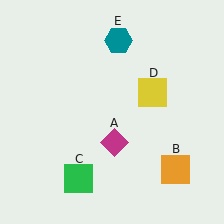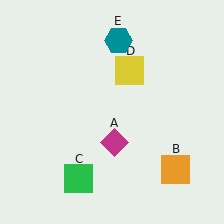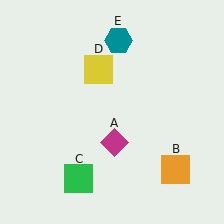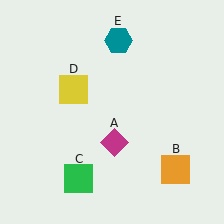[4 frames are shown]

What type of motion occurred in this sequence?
The yellow square (object D) rotated counterclockwise around the center of the scene.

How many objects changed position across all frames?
1 object changed position: yellow square (object D).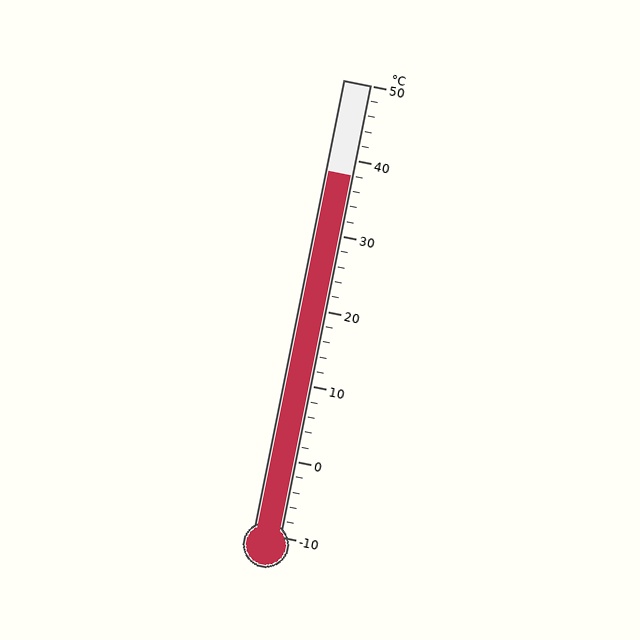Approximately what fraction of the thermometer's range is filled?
The thermometer is filled to approximately 80% of its range.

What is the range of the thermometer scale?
The thermometer scale ranges from -10°C to 50°C.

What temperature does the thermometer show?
The thermometer shows approximately 38°C.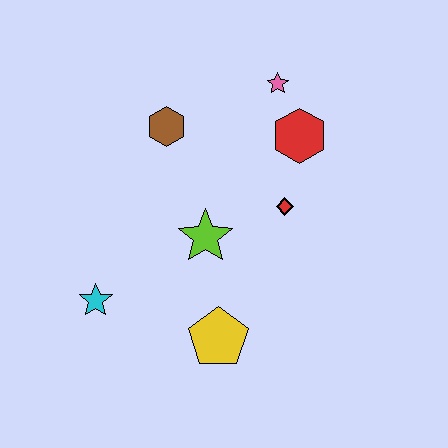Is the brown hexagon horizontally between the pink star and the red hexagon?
No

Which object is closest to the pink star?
The red hexagon is closest to the pink star.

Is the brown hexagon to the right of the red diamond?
No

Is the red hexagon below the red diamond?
No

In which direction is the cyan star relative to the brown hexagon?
The cyan star is below the brown hexagon.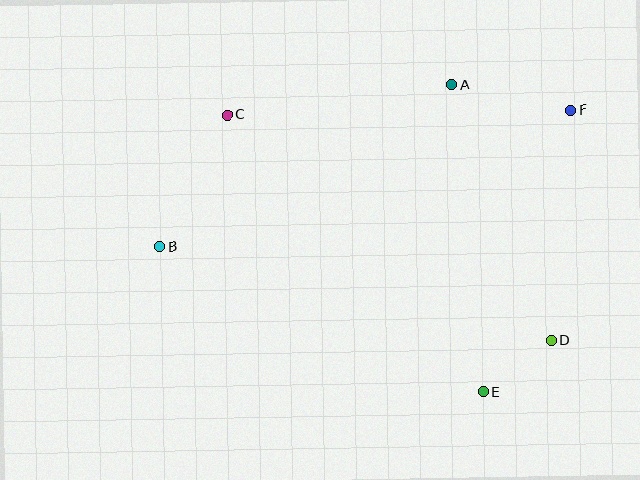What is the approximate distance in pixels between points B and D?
The distance between B and D is approximately 402 pixels.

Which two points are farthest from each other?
Points B and F are farthest from each other.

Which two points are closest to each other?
Points D and E are closest to each other.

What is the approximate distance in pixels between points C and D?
The distance between C and D is approximately 395 pixels.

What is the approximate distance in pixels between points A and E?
The distance between A and E is approximately 309 pixels.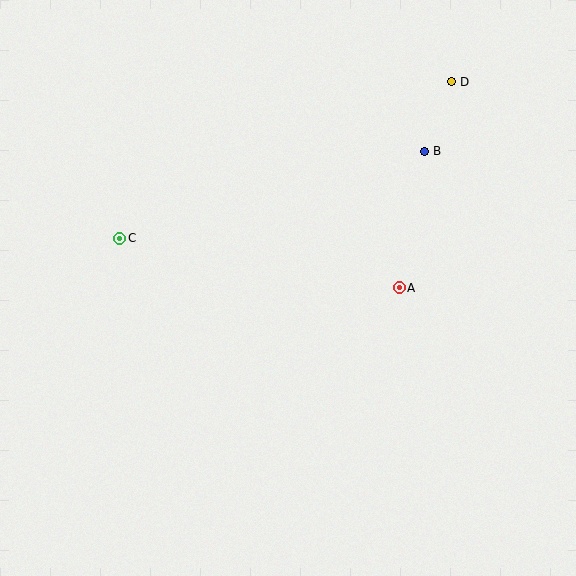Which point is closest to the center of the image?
Point A at (399, 288) is closest to the center.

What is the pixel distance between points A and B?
The distance between A and B is 138 pixels.